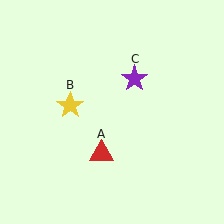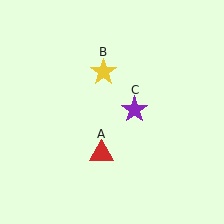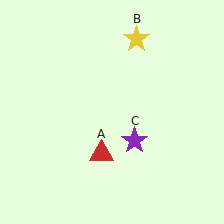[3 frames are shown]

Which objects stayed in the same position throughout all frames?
Red triangle (object A) remained stationary.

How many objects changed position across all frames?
2 objects changed position: yellow star (object B), purple star (object C).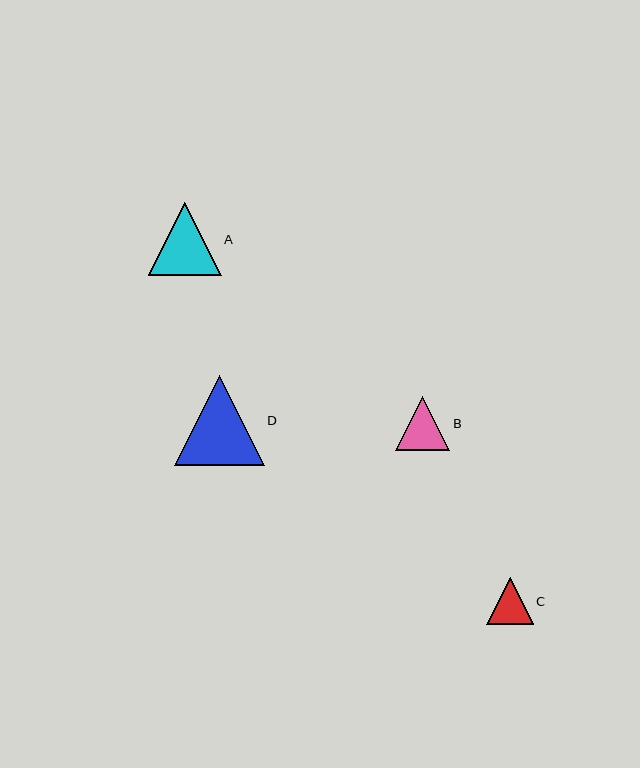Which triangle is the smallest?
Triangle C is the smallest with a size of approximately 47 pixels.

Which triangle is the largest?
Triangle D is the largest with a size of approximately 90 pixels.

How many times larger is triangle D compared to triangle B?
Triangle D is approximately 1.7 times the size of triangle B.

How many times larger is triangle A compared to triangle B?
Triangle A is approximately 1.3 times the size of triangle B.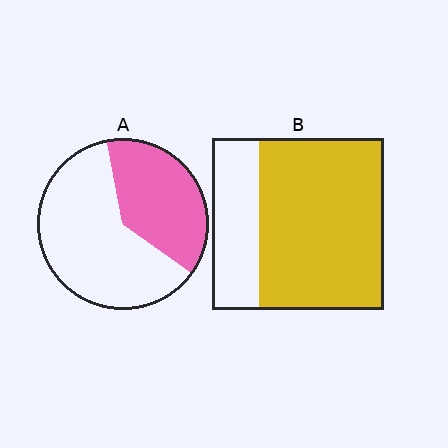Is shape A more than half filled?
No.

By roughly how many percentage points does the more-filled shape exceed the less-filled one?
By roughly 35 percentage points (B over A).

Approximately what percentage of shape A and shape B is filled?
A is approximately 40% and B is approximately 75%.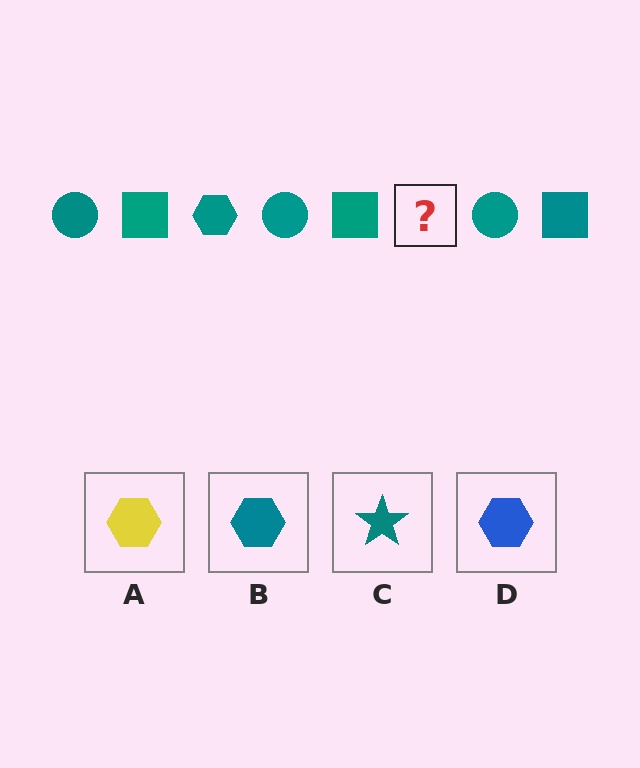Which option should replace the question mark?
Option B.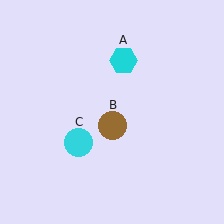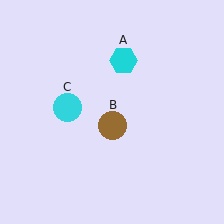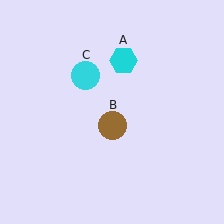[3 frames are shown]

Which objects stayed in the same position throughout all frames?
Cyan hexagon (object A) and brown circle (object B) remained stationary.